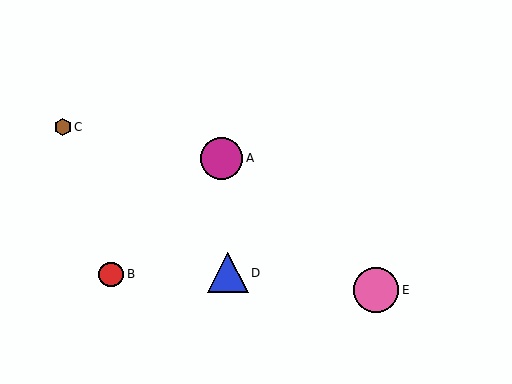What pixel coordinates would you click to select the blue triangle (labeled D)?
Click at (228, 273) to select the blue triangle D.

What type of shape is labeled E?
Shape E is a pink circle.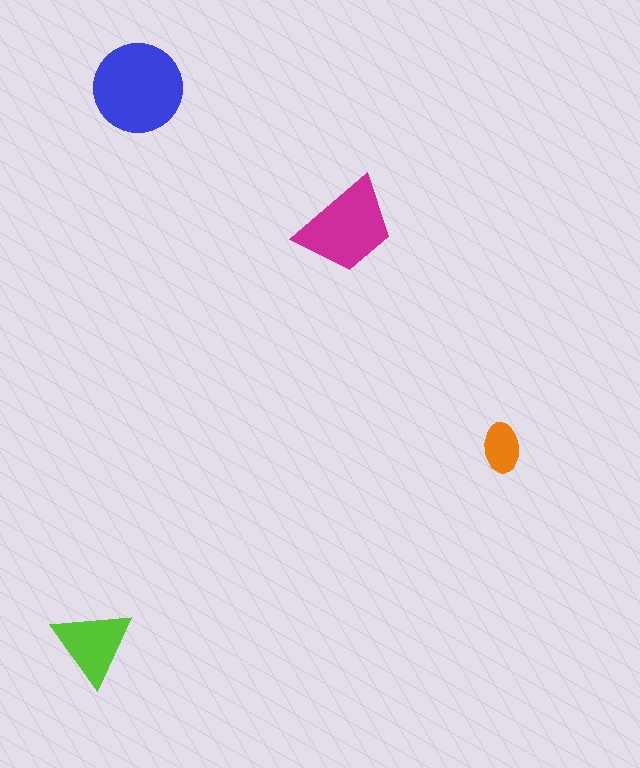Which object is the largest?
The blue circle.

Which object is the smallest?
The orange ellipse.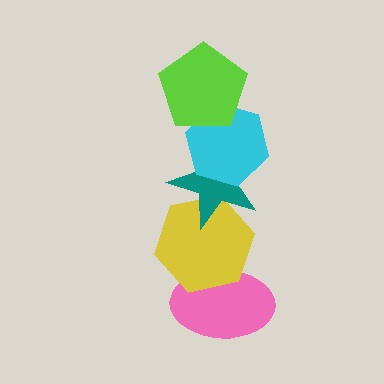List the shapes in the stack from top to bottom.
From top to bottom: the lime pentagon, the cyan hexagon, the teal star, the yellow hexagon, the pink ellipse.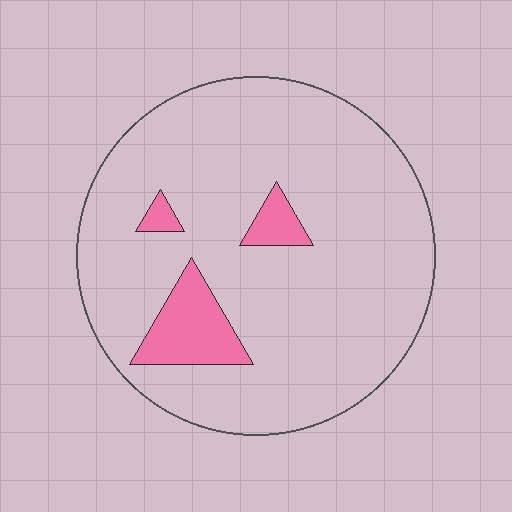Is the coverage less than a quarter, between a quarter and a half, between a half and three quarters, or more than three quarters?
Less than a quarter.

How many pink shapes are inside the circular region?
3.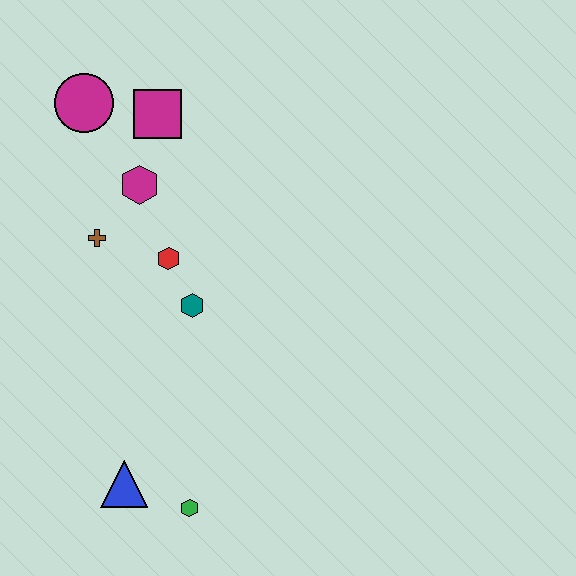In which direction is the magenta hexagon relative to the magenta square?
The magenta hexagon is below the magenta square.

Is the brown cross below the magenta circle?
Yes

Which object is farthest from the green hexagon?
The magenta circle is farthest from the green hexagon.